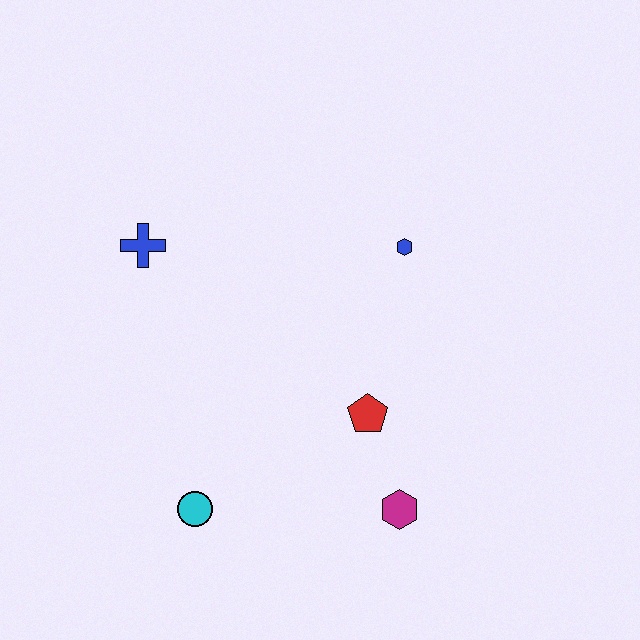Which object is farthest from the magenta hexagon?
The blue cross is farthest from the magenta hexagon.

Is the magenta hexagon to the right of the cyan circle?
Yes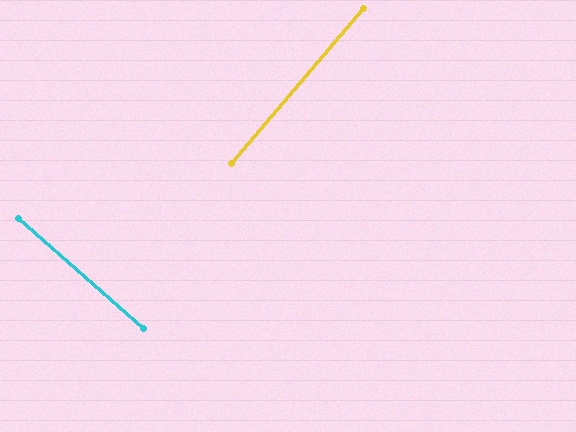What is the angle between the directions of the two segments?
Approximately 89 degrees.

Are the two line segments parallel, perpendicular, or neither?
Perpendicular — they meet at approximately 89°.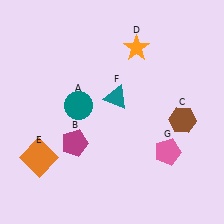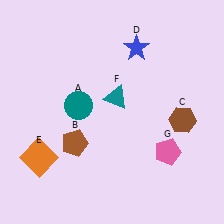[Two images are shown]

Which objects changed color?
B changed from magenta to brown. D changed from orange to blue.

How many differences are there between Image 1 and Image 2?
There are 2 differences between the two images.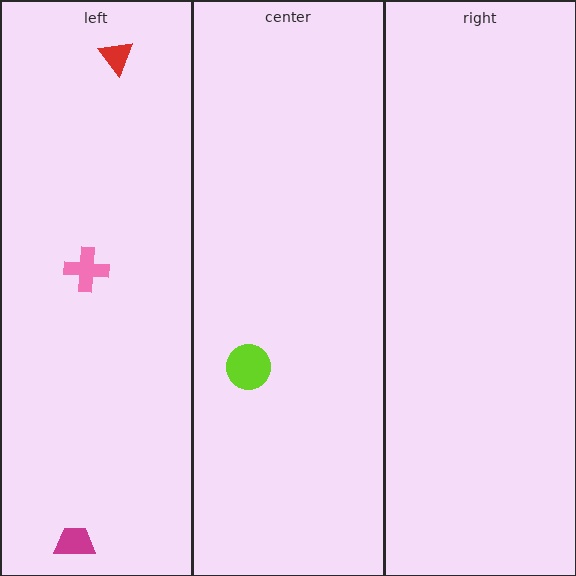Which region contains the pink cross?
The left region.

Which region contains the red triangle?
The left region.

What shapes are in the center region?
The lime circle.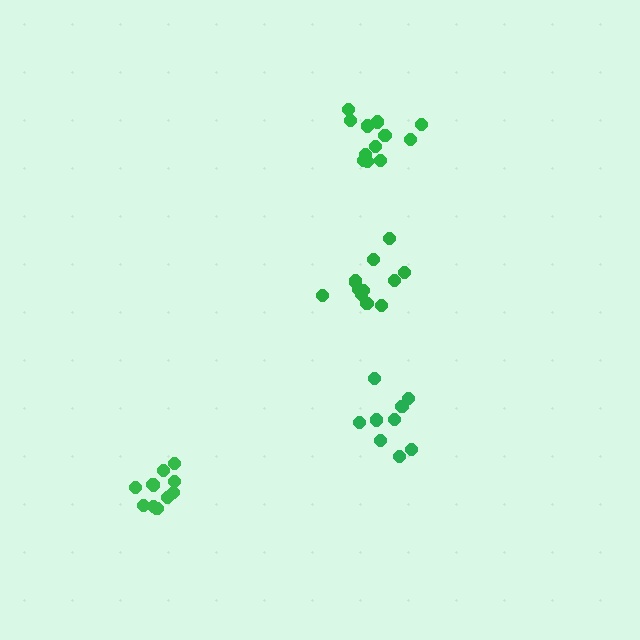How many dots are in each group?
Group 1: 9 dots, Group 2: 12 dots, Group 3: 11 dots, Group 4: 13 dots (45 total).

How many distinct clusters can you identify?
There are 4 distinct clusters.